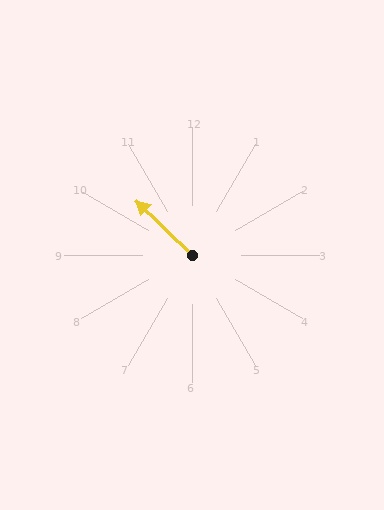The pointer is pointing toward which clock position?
Roughly 10 o'clock.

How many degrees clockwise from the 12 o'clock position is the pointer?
Approximately 314 degrees.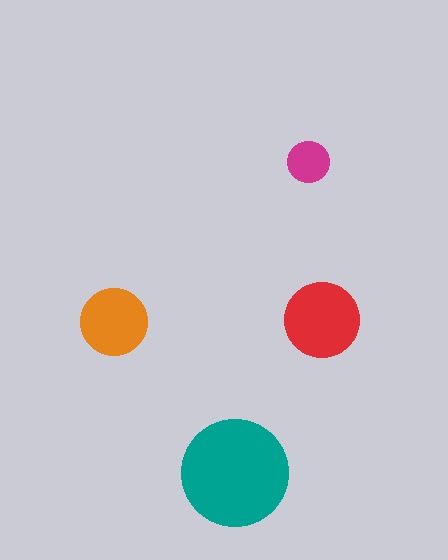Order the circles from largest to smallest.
the teal one, the red one, the orange one, the magenta one.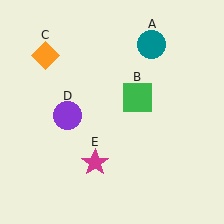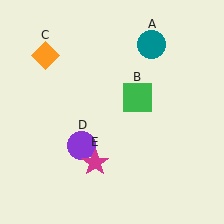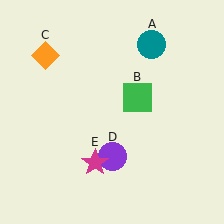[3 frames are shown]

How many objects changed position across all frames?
1 object changed position: purple circle (object D).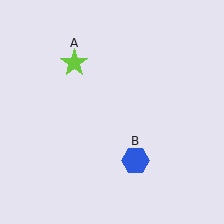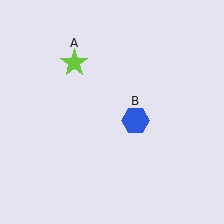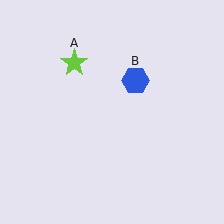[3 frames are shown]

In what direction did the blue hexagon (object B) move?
The blue hexagon (object B) moved up.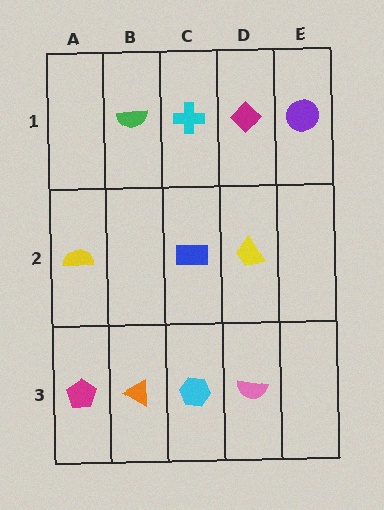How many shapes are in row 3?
4 shapes.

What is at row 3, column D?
A pink semicircle.